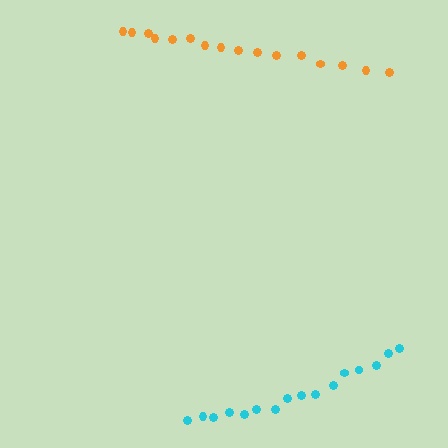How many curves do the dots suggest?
There are 2 distinct paths.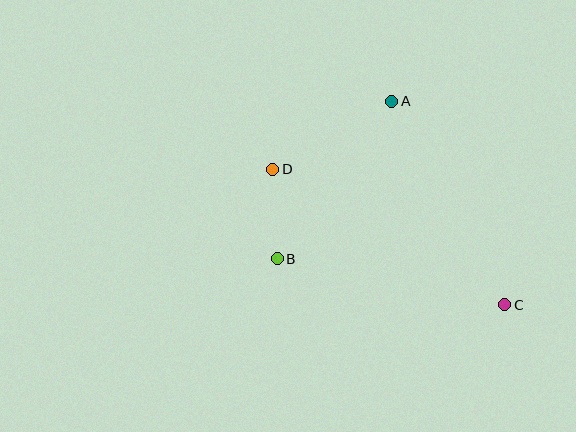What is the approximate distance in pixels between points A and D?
The distance between A and D is approximately 137 pixels.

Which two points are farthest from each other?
Points C and D are farthest from each other.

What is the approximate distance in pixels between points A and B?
The distance between A and B is approximately 195 pixels.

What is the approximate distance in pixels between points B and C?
The distance between B and C is approximately 232 pixels.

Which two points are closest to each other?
Points B and D are closest to each other.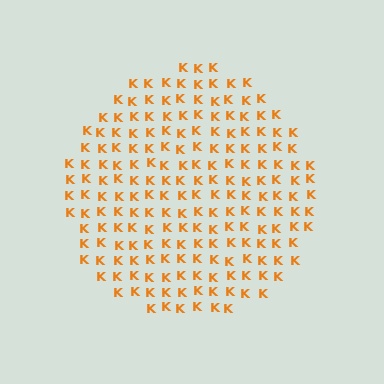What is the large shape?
The large shape is a circle.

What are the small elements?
The small elements are letter K's.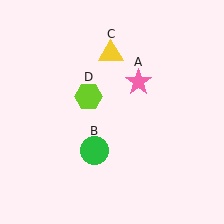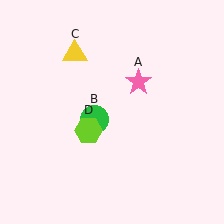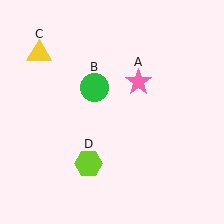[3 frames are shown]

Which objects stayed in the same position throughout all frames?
Pink star (object A) remained stationary.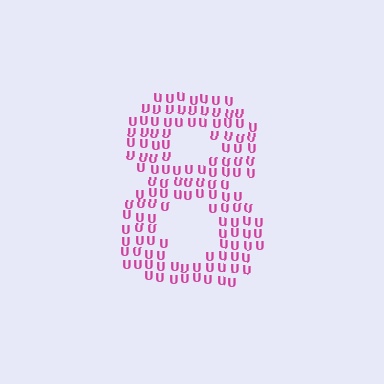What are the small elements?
The small elements are letter U's.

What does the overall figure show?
The overall figure shows the digit 8.